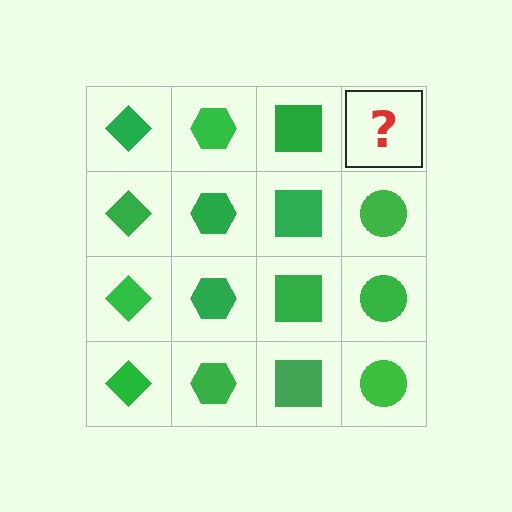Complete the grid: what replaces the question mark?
The question mark should be replaced with a green circle.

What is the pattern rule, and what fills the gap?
The rule is that each column has a consistent shape. The gap should be filled with a green circle.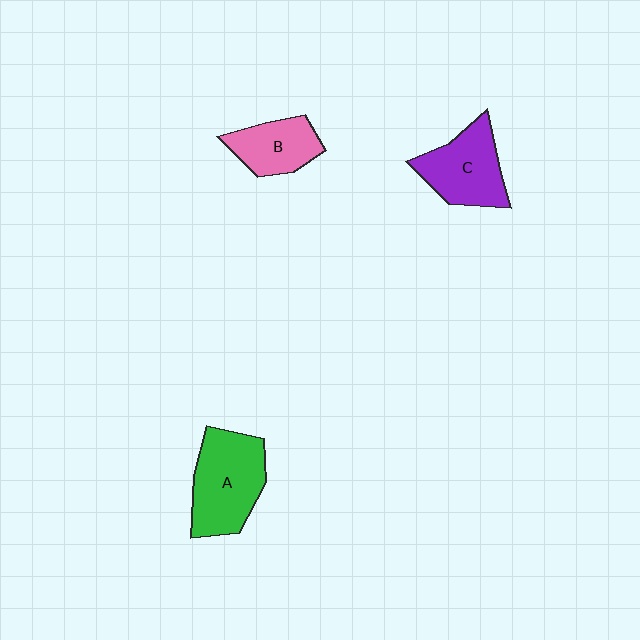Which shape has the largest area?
Shape A (green).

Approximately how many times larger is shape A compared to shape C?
Approximately 1.2 times.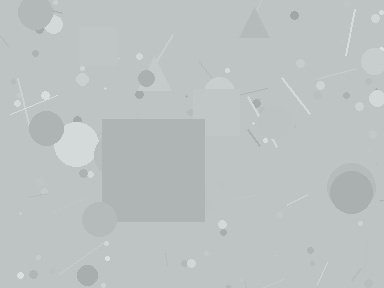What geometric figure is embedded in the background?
A square is embedded in the background.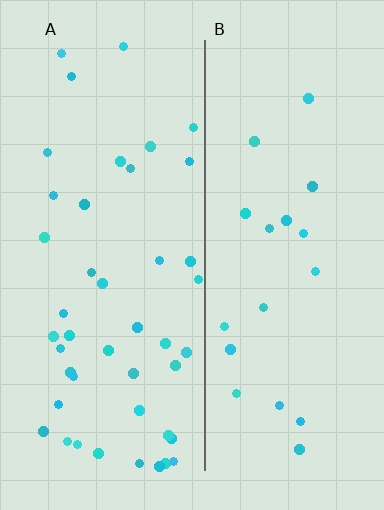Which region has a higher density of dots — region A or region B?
A (the left).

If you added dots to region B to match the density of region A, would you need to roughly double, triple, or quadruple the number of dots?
Approximately double.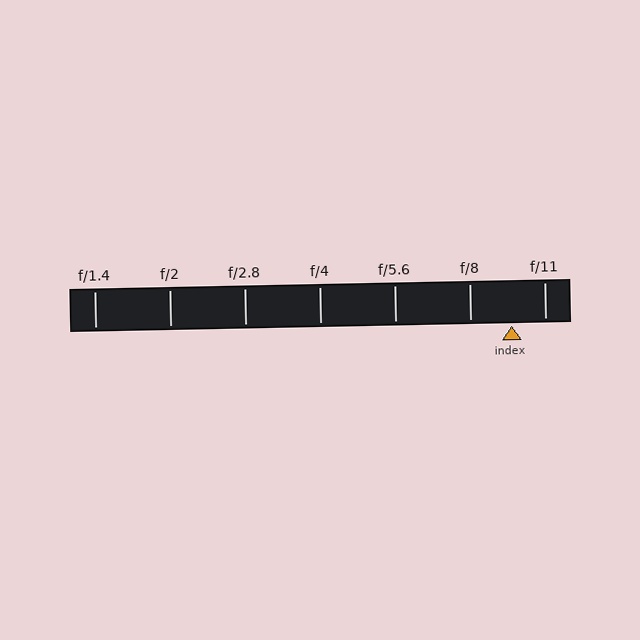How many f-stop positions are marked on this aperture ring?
There are 7 f-stop positions marked.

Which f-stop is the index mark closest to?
The index mark is closest to f/11.